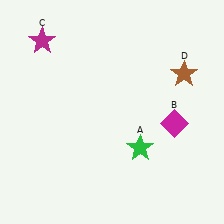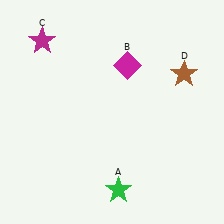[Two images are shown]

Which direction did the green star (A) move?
The green star (A) moved down.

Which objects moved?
The objects that moved are: the green star (A), the magenta diamond (B).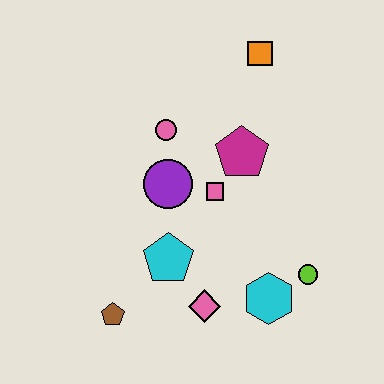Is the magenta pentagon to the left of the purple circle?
No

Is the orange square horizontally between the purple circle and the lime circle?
Yes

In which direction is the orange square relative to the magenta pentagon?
The orange square is above the magenta pentagon.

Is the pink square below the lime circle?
No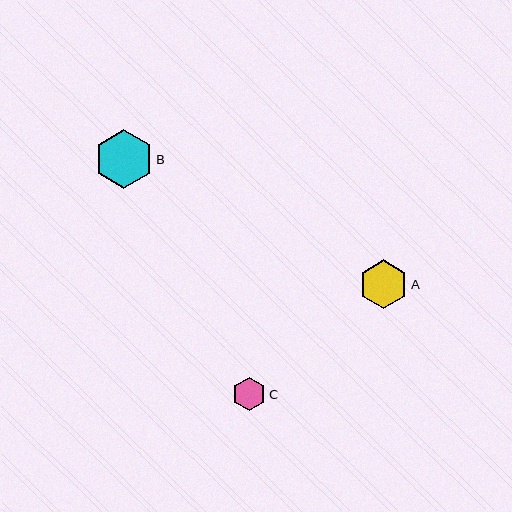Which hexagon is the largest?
Hexagon B is the largest with a size of approximately 59 pixels.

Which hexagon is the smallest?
Hexagon C is the smallest with a size of approximately 33 pixels.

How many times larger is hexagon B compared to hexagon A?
Hexagon B is approximately 1.2 times the size of hexagon A.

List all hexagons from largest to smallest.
From largest to smallest: B, A, C.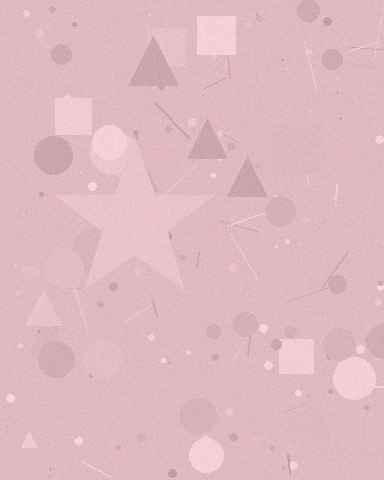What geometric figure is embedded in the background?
A star is embedded in the background.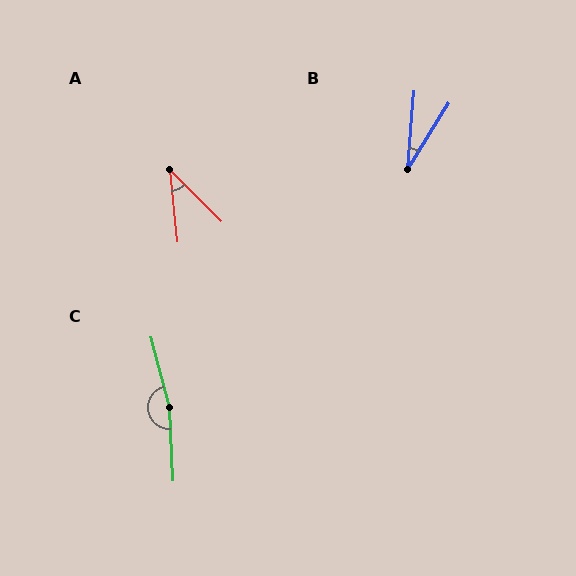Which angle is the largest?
C, at approximately 168 degrees.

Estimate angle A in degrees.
Approximately 39 degrees.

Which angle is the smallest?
B, at approximately 27 degrees.